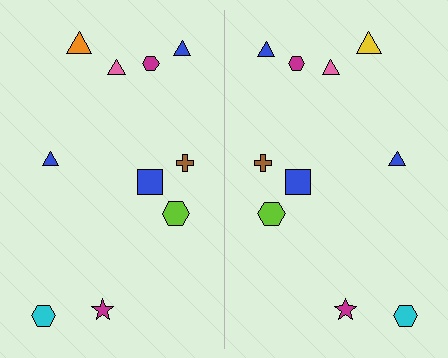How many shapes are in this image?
There are 20 shapes in this image.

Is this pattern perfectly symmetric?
No, the pattern is not perfectly symmetric. The yellow triangle on the right side breaks the symmetry — its mirror counterpart is orange.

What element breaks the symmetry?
The yellow triangle on the right side breaks the symmetry — its mirror counterpart is orange.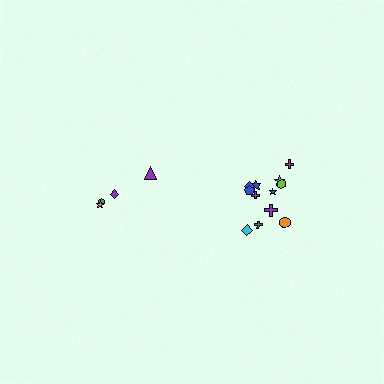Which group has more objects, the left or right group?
The right group.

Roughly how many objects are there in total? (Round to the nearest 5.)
Roughly 15 objects in total.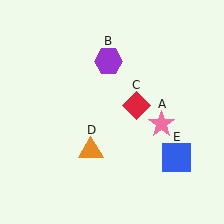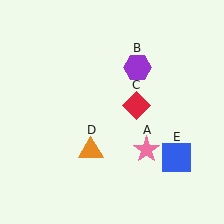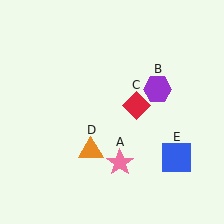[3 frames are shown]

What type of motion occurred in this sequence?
The pink star (object A), purple hexagon (object B) rotated clockwise around the center of the scene.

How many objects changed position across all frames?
2 objects changed position: pink star (object A), purple hexagon (object B).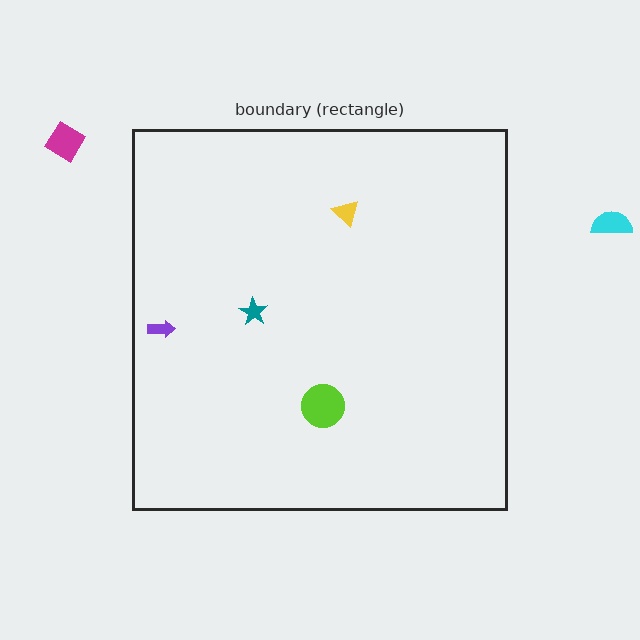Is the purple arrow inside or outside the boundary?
Inside.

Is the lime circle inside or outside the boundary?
Inside.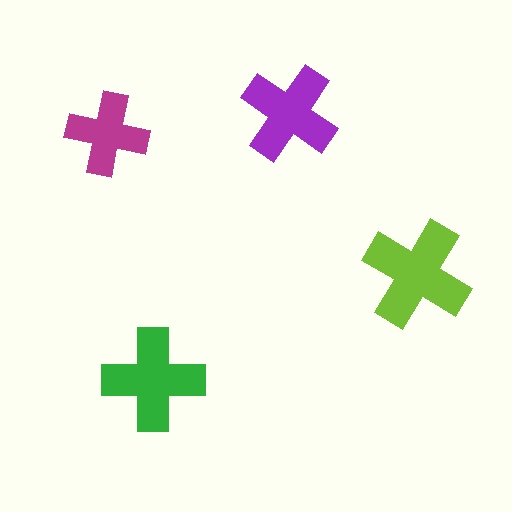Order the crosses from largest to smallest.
the lime one, the green one, the purple one, the magenta one.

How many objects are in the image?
There are 4 objects in the image.